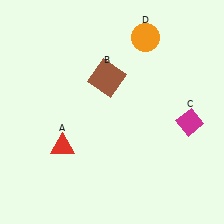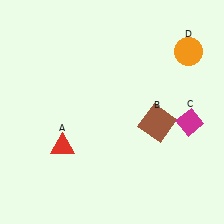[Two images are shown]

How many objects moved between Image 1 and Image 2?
2 objects moved between the two images.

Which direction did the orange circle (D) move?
The orange circle (D) moved right.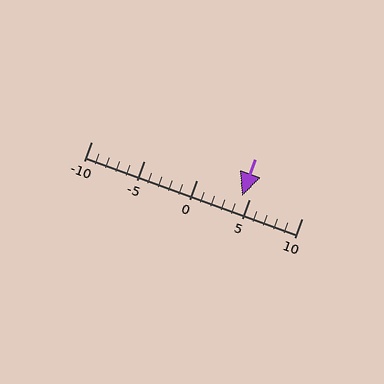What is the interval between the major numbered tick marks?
The major tick marks are spaced 5 units apart.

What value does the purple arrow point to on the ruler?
The purple arrow points to approximately 4.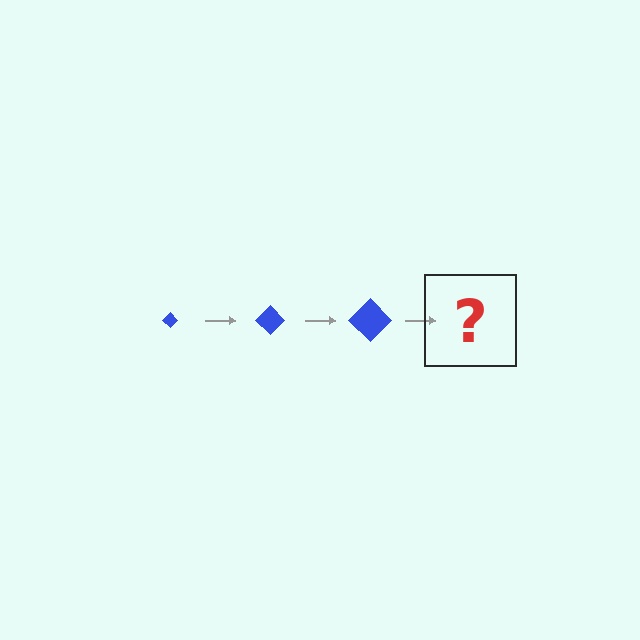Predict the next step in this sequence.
The next step is a blue diamond, larger than the previous one.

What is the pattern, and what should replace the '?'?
The pattern is that the diamond gets progressively larger each step. The '?' should be a blue diamond, larger than the previous one.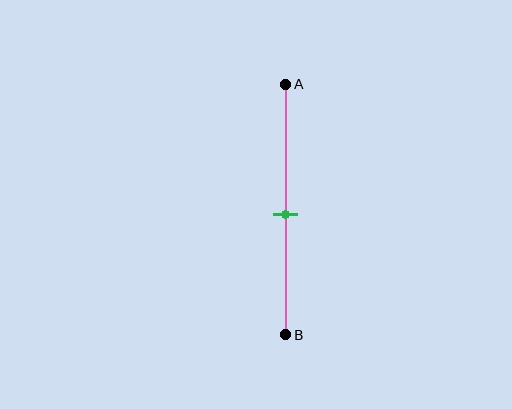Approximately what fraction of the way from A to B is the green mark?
The green mark is approximately 50% of the way from A to B.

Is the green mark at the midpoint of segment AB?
Yes, the mark is approximately at the midpoint.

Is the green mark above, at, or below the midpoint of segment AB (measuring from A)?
The green mark is approximately at the midpoint of segment AB.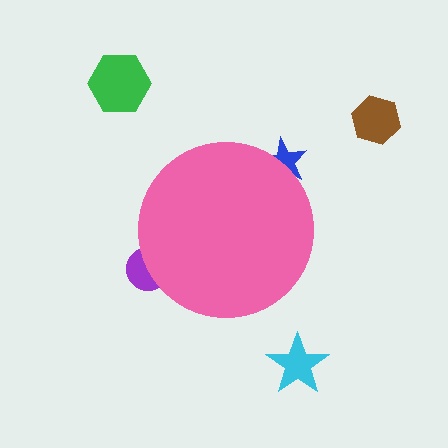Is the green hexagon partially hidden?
No, the green hexagon is fully visible.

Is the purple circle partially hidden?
Yes, the purple circle is partially hidden behind the pink circle.